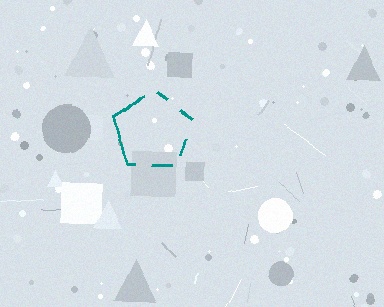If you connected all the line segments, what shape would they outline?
They would outline a pentagon.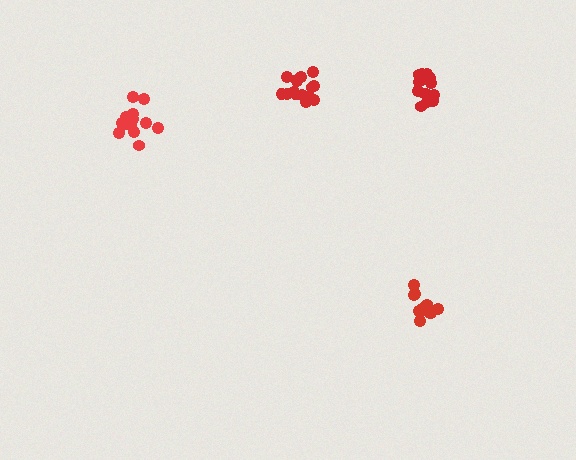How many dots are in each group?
Group 1: 17 dots, Group 2: 14 dots, Group 3: 14 dots, Group 4: 14 dots (59 total).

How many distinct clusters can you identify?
There are 4 distinct clusters.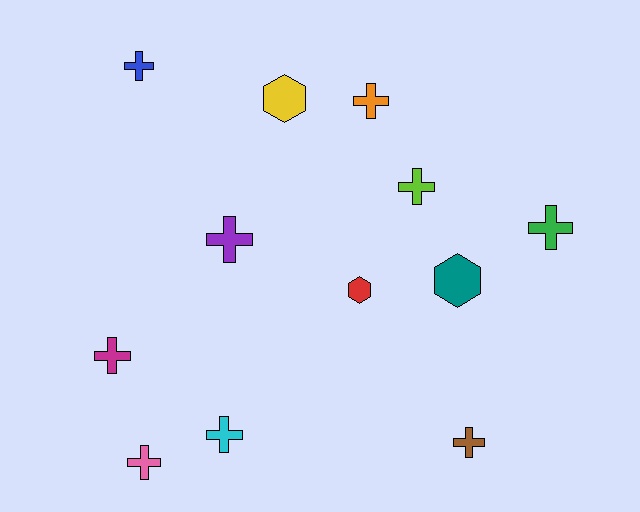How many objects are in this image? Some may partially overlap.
There are 12 objects.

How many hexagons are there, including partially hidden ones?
There are 3 hexagons.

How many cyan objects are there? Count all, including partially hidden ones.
There is 1 cyan object.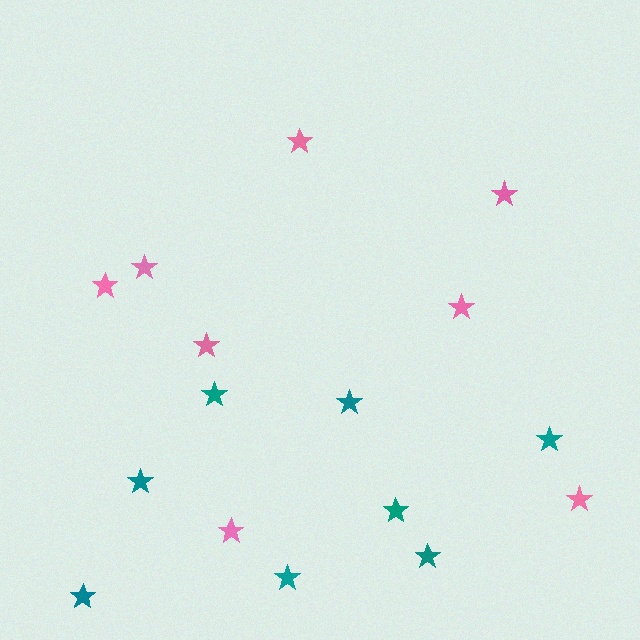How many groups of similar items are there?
There are 2 groups: one group of pink stars (8) and one group of teal stars (8).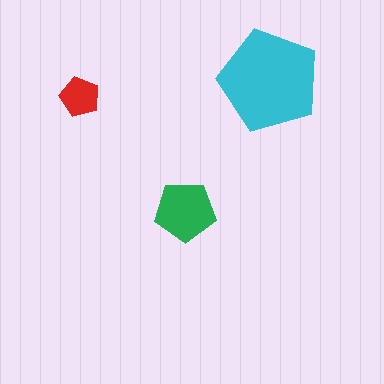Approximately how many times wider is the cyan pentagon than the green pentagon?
About 1.5 times wider.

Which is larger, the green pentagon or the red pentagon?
The green one.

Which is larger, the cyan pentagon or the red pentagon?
The cyan one.